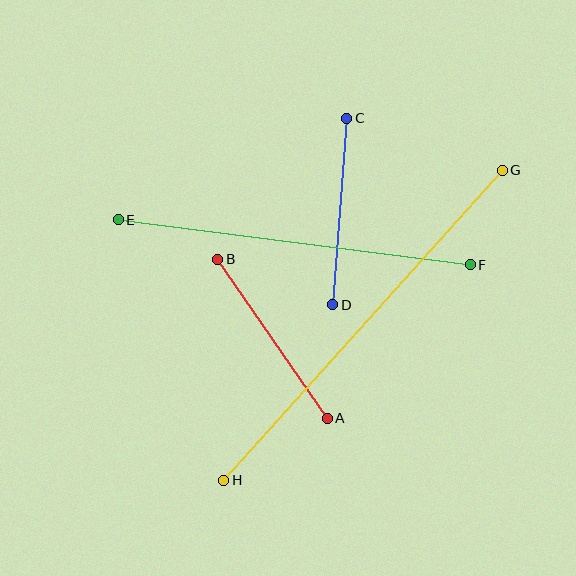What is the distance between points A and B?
The distance is approximately 193 pixels.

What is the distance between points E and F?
The distance is approximately 355 pixels.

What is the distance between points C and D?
The distance is approximately 187 pixels.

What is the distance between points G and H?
The distance is approximately 417 pixels.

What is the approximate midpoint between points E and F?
The midpoint is at approximately (294, 242) pixels.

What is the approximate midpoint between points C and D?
The midpoint is at approximately (340, 212) pixels.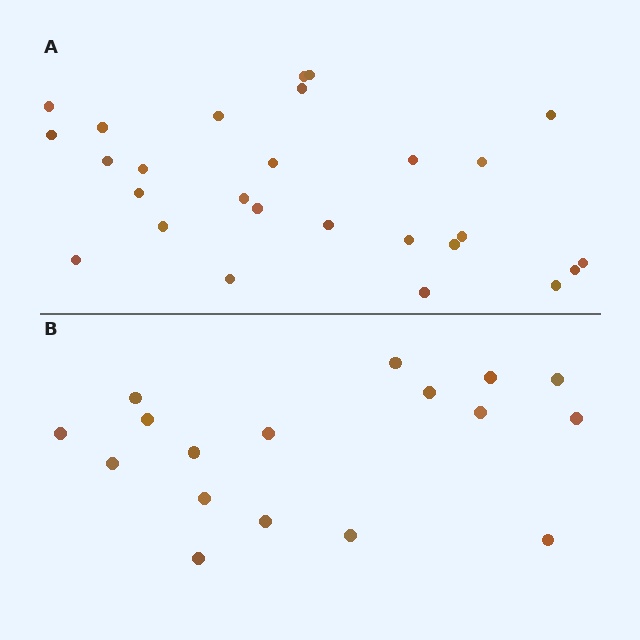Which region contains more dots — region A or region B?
Region A (the top region) has more dots.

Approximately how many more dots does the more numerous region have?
Region A has roughly 10 or so more dots than region B.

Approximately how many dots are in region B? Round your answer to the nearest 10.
About 20 dots. (The exact count is 17, which rounds to 20.)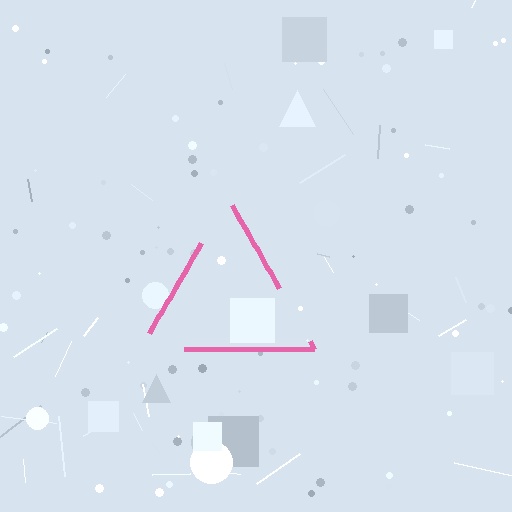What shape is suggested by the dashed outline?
The dashed outline suggests a triangle.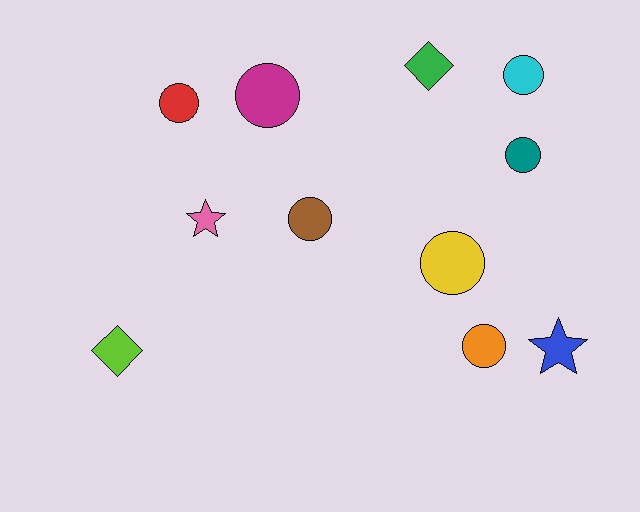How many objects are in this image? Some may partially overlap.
There are 11 objects.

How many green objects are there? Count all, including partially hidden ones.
There is 1 green object.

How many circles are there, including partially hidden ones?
There are 7 circles.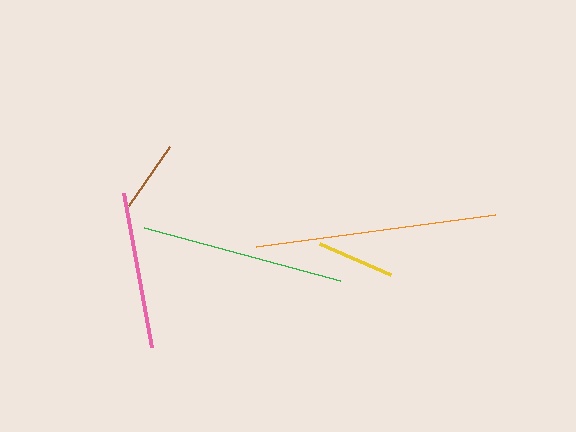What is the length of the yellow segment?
The yellow segment is approximately 78 pixels long.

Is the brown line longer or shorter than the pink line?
The pink line is longer than the brown line.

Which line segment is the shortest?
The brown line is the shortest at approximately 72 pixels.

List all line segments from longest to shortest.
From longest to shortest: orange, green, pink, yellow, brown.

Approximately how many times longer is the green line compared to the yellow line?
The green line is approximately 2.6 times the length of the yellow line.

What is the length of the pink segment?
The pink segment is approximately 156 pixels long.